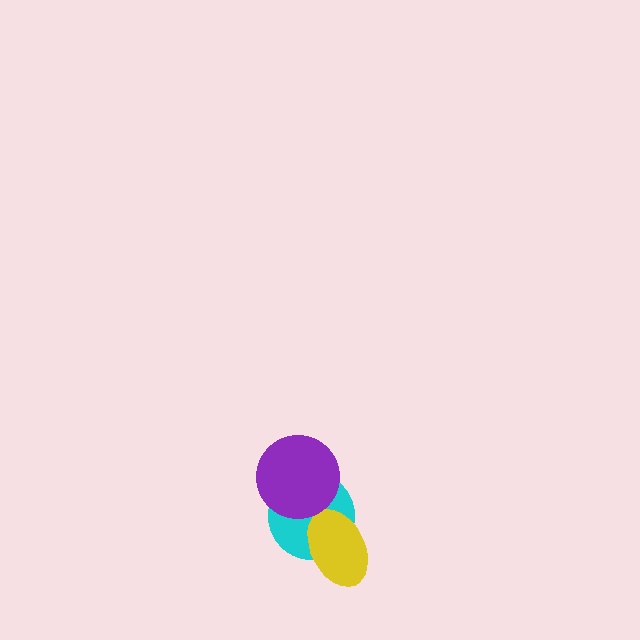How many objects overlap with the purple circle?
1 object overlaps with the purple circle.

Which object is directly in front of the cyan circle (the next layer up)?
The yellow ellipse is directly in front of the cyan circle.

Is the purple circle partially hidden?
No, no other shape covers it.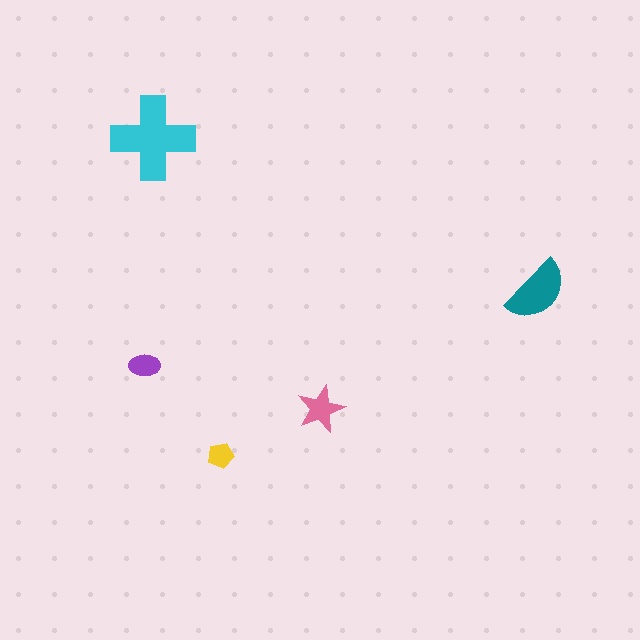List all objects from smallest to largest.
The yellow pentagon, the purple ellipse, the pink star, the teal semicircle, the cyan cross.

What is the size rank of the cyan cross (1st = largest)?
1st.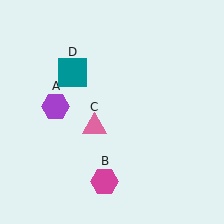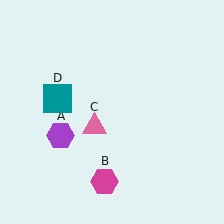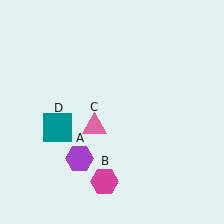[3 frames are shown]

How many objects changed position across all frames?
2 objects changed position: purple hexagon (object A), teal square (object D).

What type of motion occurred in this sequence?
The purple hexagon (object A), teal square (object D) rotated counterclockwise around the center of the scene.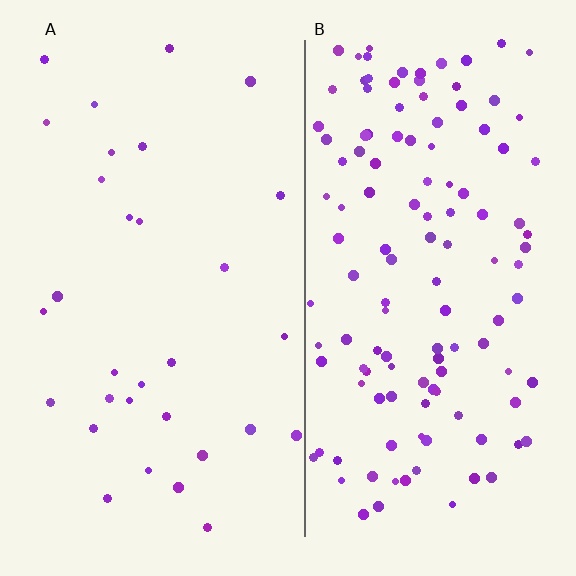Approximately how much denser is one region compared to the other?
Approximately 4.1× — region B over region A.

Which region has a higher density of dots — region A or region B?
B (the right).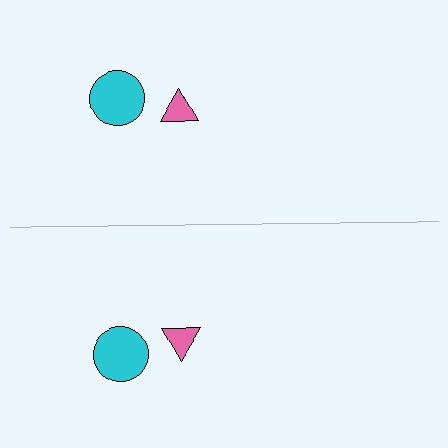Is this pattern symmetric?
Yes, this pattern has bilateral (reflection) symmetry.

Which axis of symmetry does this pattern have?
The pattern has a horizontal axis of symmetry running through the center of the image.